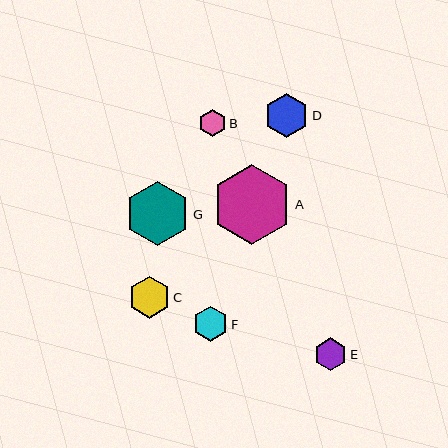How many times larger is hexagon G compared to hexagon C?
Hexagon G is approximately 1.6 times the size of hexagon C.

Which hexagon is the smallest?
Hexagon B is the smallest with a size of approximately 27 pixels.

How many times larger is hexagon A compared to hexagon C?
Hexagon A is approximately 1.9 times the size of hexagon C.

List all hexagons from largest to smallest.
From largest to smallest: A, G, D, C, F, E, B.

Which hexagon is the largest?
Hexagon A is the largest with a size of approximately 80 pixels.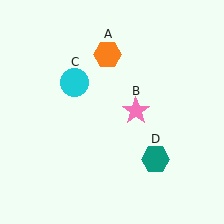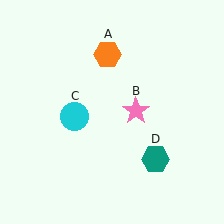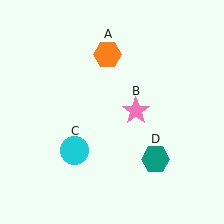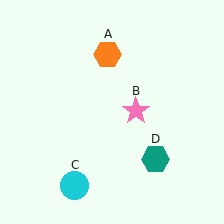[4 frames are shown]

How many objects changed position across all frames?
1 object changed position: cyan circle (object C).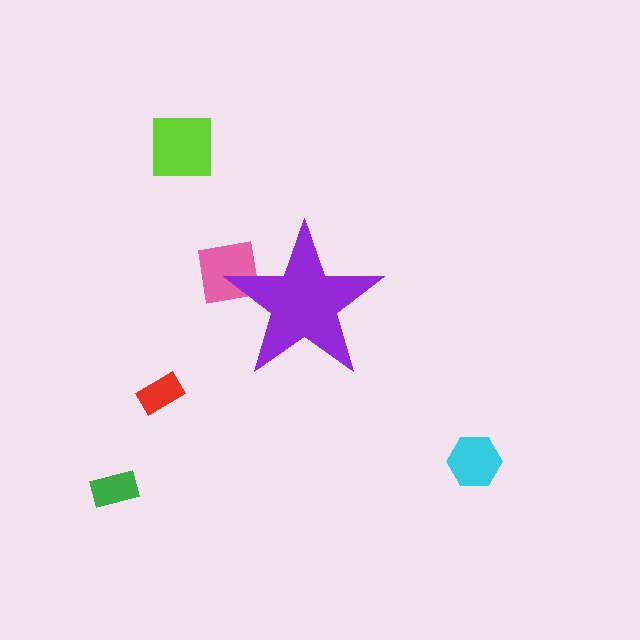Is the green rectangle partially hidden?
No, the green rectangle is fully visible.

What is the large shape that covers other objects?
A purple star.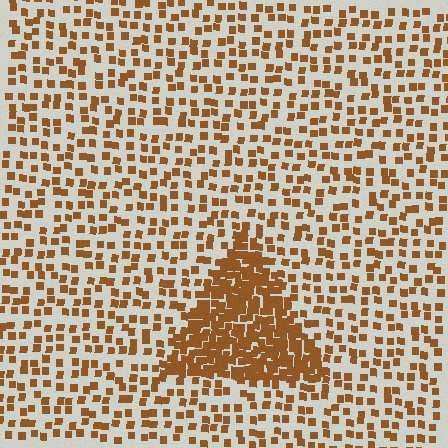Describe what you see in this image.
The image contains small brown elements arranged at two different densities. A triangle-shaped region is visible where the elements are more densely packed than the surrounding area.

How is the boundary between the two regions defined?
The boundary is defined by a change in element density (approximately 2.9x ratio). All elements are the same color, size, and shape.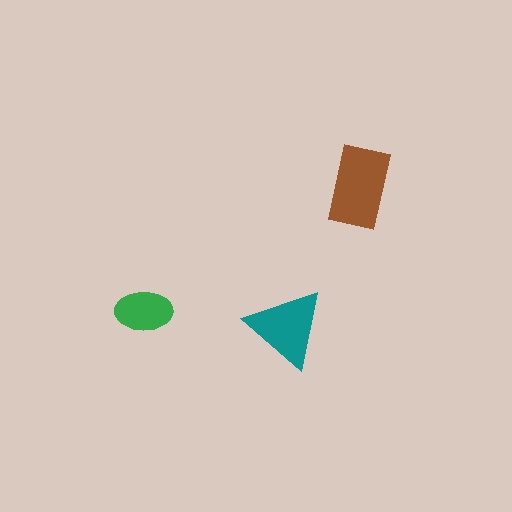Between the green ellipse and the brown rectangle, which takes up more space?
The brown rectangle.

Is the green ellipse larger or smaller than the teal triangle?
Smaller.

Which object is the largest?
The brown rectangle.